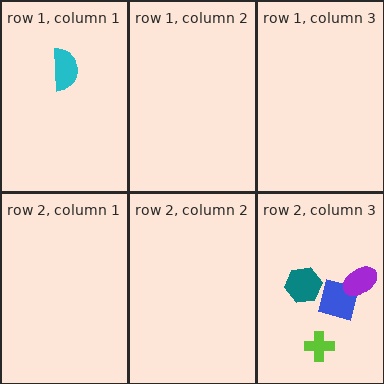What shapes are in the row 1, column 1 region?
The cyan semicircle.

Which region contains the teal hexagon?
The row 2, column 3 region.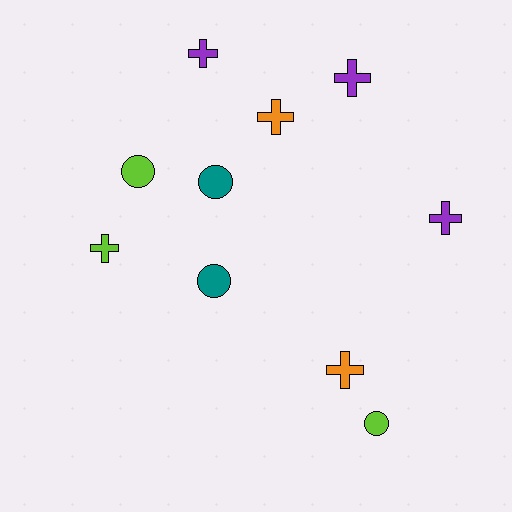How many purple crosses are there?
There are 3 purple crosses.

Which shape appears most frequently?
Cross, with 6 objects.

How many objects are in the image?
There are 10 objects.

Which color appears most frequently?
Lime, with 3 objects.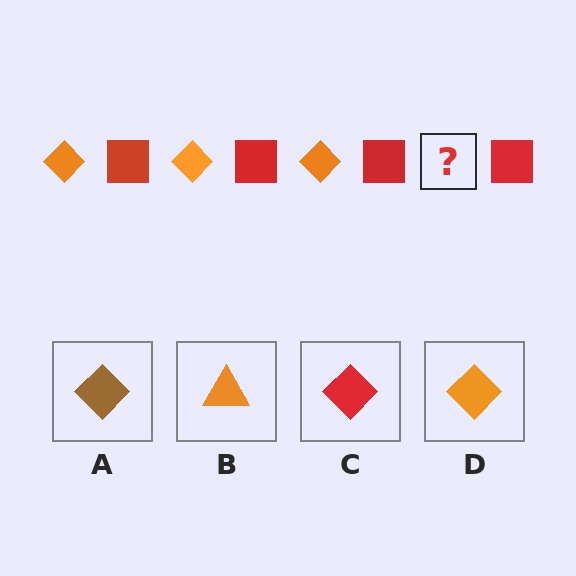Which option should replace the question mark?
Option D.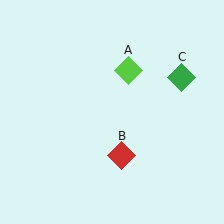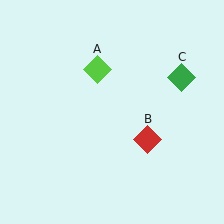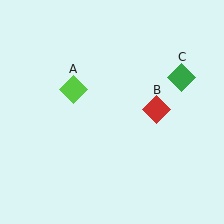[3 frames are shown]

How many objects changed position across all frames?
2 objects changed position: lime diamond (object A), red diamond (object B).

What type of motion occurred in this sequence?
The lime diamond (object A), red diamond (object B) rotated counterclockwise around the center of the scene.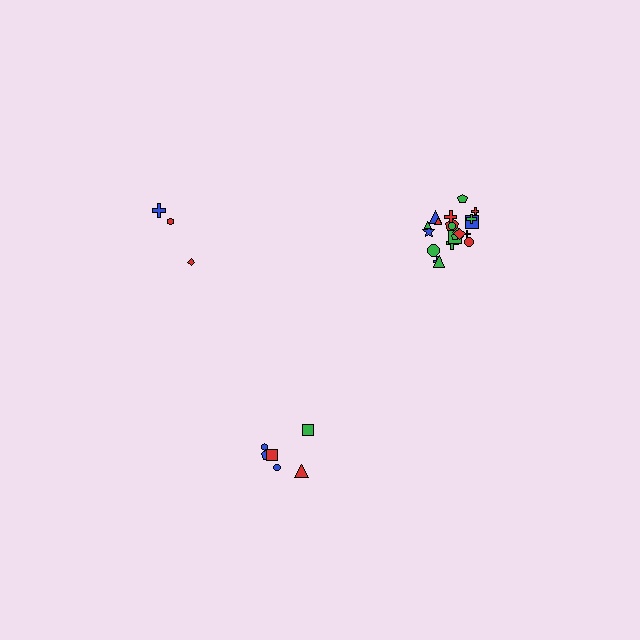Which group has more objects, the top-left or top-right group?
The top-right group.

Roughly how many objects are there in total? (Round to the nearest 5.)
Roughly 30 objects in total.